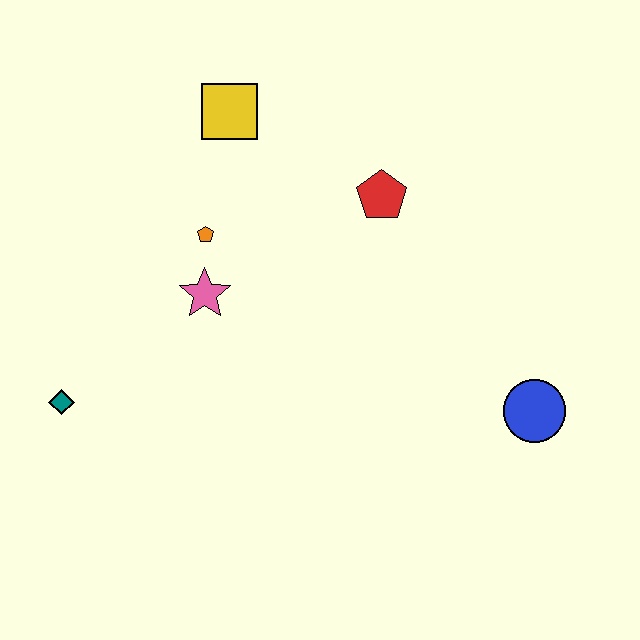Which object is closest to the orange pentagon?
The pink star is closest to the orange pentagon.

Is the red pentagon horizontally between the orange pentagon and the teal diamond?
No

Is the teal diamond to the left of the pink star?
Yes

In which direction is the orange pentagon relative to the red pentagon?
The orange pentagon is to the left of the red pentagon.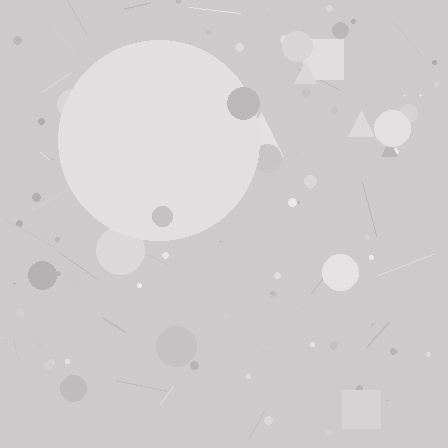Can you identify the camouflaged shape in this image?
The camouflaged shape is a circle.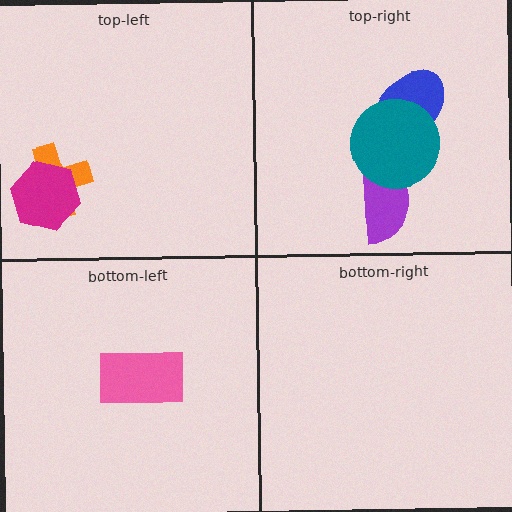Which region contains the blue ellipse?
The top-right region.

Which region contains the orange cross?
The top-left region.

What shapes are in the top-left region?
The orange cross, the magenta hexagon.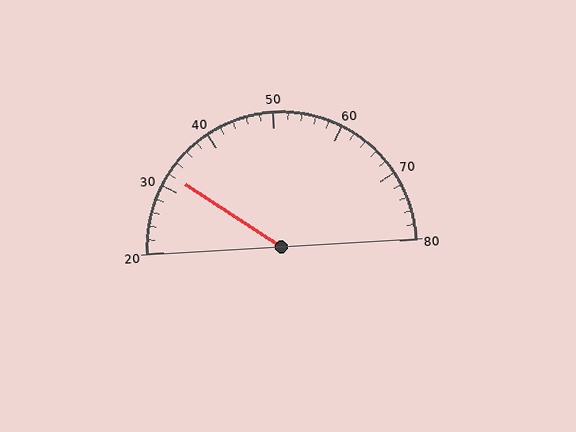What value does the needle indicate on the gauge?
The needle indicates approximately 32.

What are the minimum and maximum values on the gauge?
The gauge ranges from 20 to 80.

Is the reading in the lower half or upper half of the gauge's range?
The reading is in the lower half of the range (20 to 80).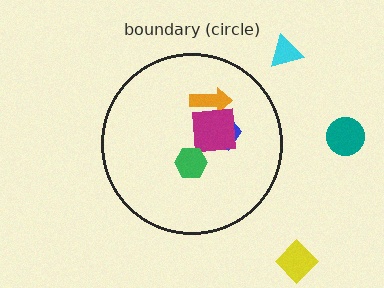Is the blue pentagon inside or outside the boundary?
Inside.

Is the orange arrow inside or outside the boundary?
Inside.